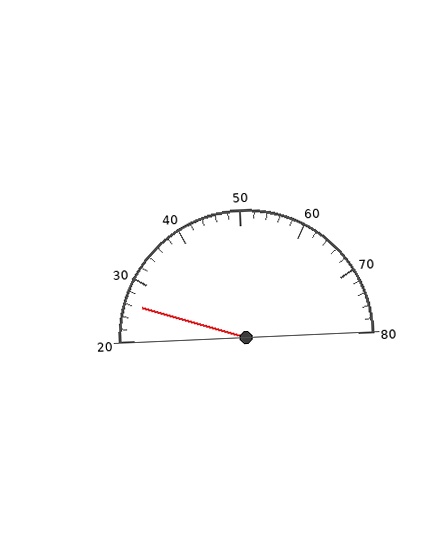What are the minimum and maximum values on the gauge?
The gauge ranges from 20 to 80.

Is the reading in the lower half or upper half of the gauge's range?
The reading is in the lower half of the range (20 to 80).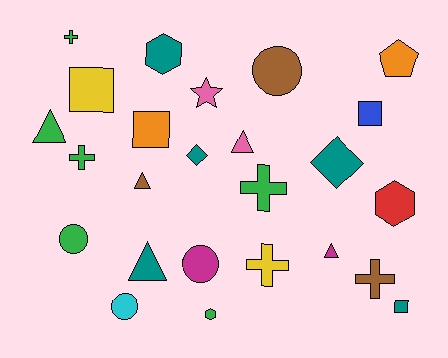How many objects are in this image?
There are 25 objects.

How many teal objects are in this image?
There are 5 teal objects.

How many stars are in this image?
There is 1 star.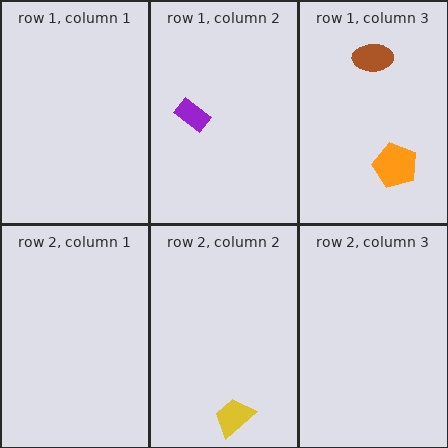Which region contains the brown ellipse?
The row 1, column 3 region.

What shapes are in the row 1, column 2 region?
The purple rectangle.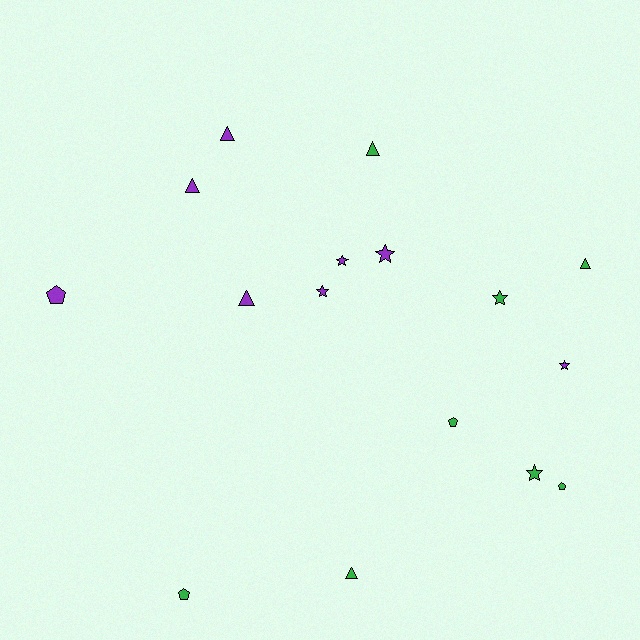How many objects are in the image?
There are 16 objects.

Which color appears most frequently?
Purple, with 8 objects.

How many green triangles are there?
There are 3 green triangles.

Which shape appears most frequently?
Star, with 6 objects.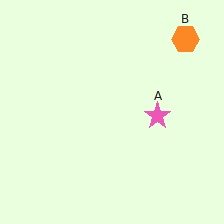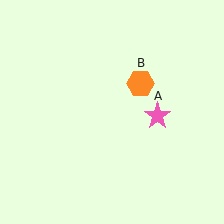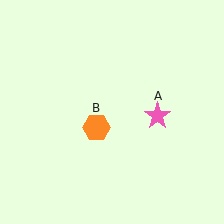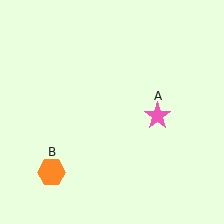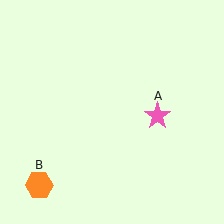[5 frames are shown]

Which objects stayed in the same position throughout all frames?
Pink star (object A) remained stationary.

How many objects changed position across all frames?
1 object changed position: orange hexagon (object B).